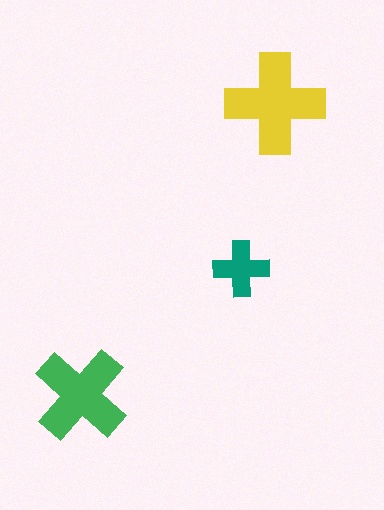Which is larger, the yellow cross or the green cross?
The yellow one.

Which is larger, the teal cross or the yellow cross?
The yellow one.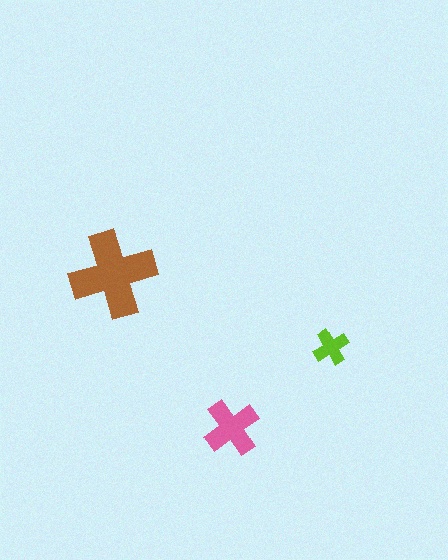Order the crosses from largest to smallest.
the brown one, the pink one, the lime one.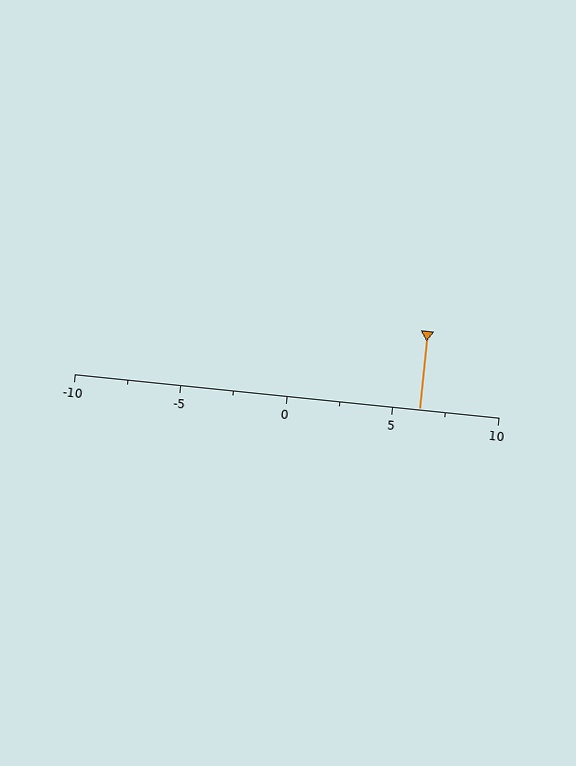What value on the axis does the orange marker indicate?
The marker indicates approximately 6.2.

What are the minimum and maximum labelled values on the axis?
The axis runs from -10 to 10.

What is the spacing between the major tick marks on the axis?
The major ticks are spaced 5 apart.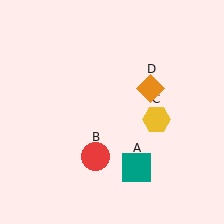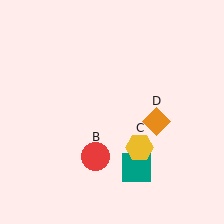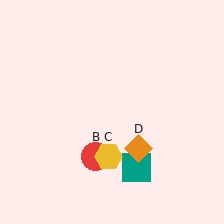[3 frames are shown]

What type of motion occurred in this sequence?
The yellow hexagon (object C), orange diamond (object D) rotated clockwise around the center of the scene.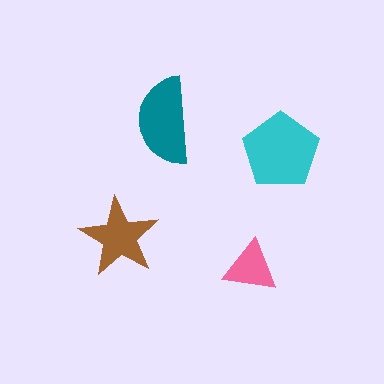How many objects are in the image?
There are 4 objects in the image.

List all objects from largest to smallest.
The cyan pentagon, the teal semicircle, the brown star, the pink triangle.